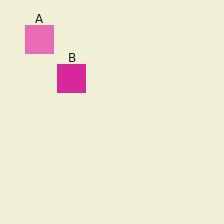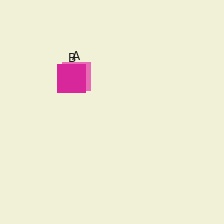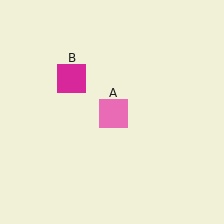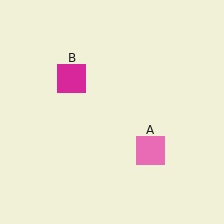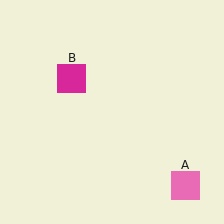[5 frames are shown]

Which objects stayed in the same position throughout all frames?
Magenta square (object B) remained stationary.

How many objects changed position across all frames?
1 object changed position: pink square (object A).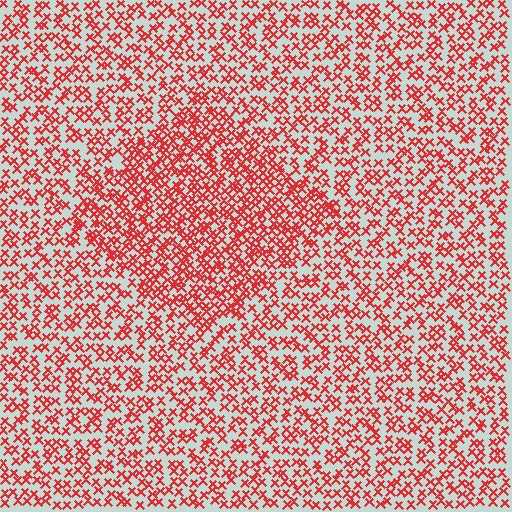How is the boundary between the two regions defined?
The boundary is defined by a change in element density (approximately 1.6x ratio). All elements are the same color, size, and shape.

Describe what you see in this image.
The image contains small red elements arranged at two different densities. A diamond-shaped region is visible where the elements are more densely packed than the surrounding area.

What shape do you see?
I see a diamond.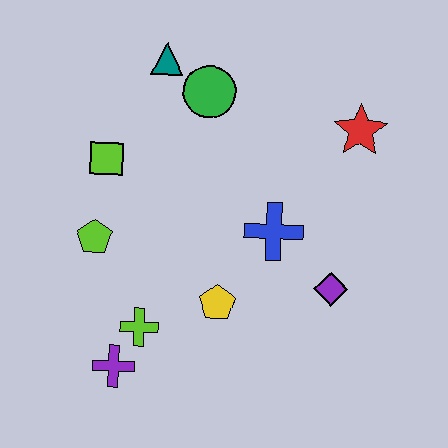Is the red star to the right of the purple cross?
Yes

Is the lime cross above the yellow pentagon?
No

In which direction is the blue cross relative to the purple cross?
The blue cross is to the right of the purple cross.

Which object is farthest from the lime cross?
The red star is farthest from the lime cross.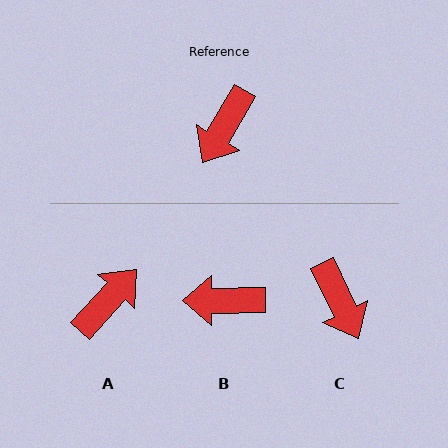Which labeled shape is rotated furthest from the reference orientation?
A, about 168 degrees away.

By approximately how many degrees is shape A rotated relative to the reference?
Approximately 168 degrees counter-clockwise.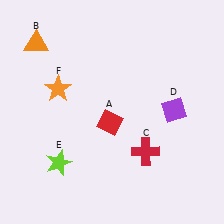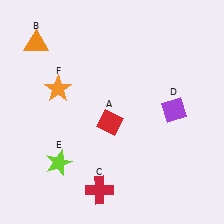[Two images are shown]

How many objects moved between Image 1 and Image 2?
1 object moved between the two images.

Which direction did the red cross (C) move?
The red cross (C) moved left.